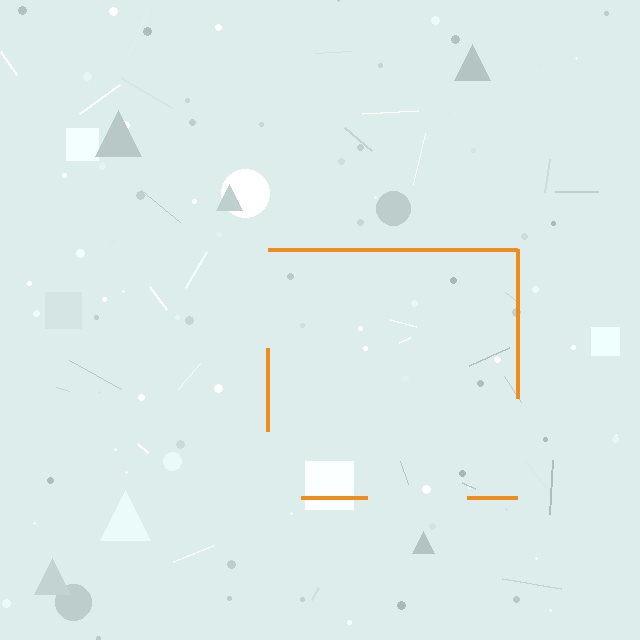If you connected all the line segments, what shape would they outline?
They would outline a square.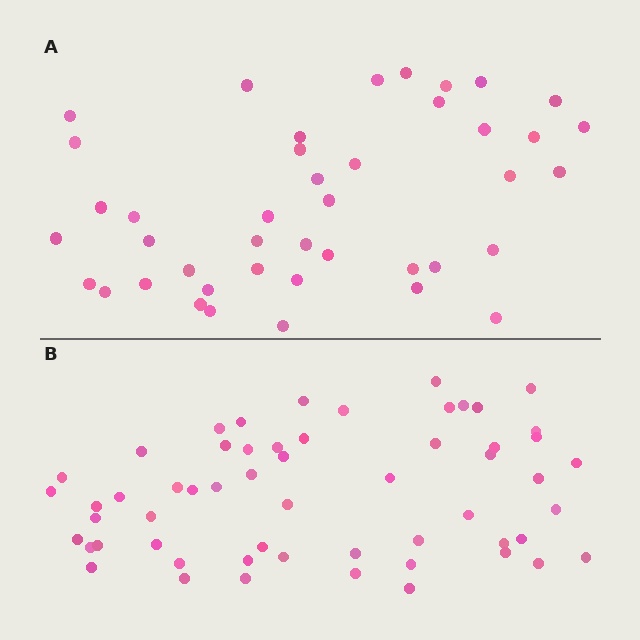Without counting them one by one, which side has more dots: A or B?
Region B (the bottom region) has more dots.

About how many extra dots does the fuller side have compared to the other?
Region B has approximately 15 more dots than region A.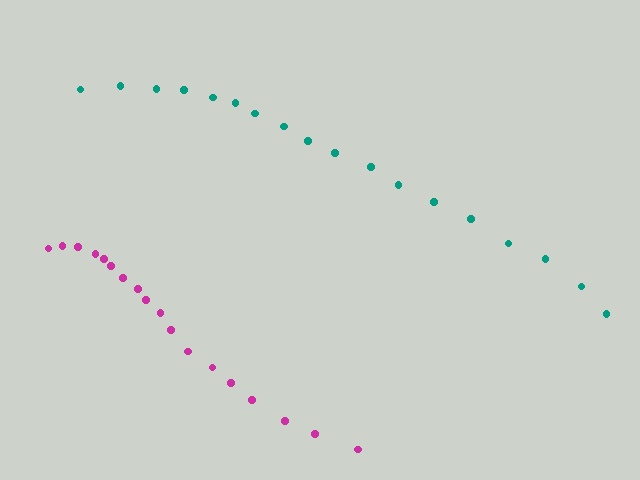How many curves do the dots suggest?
There are 2 distinct paths.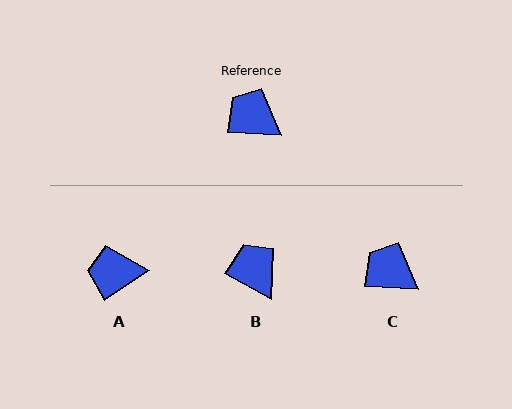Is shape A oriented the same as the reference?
No, it is off by about 37 degrees.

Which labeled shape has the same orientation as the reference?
C.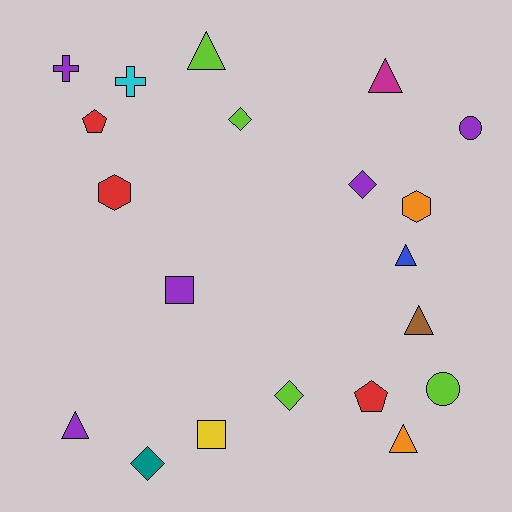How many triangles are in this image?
There are 6 triangles.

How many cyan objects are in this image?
There is 1 cyan object.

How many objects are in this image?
There are 20 objects.